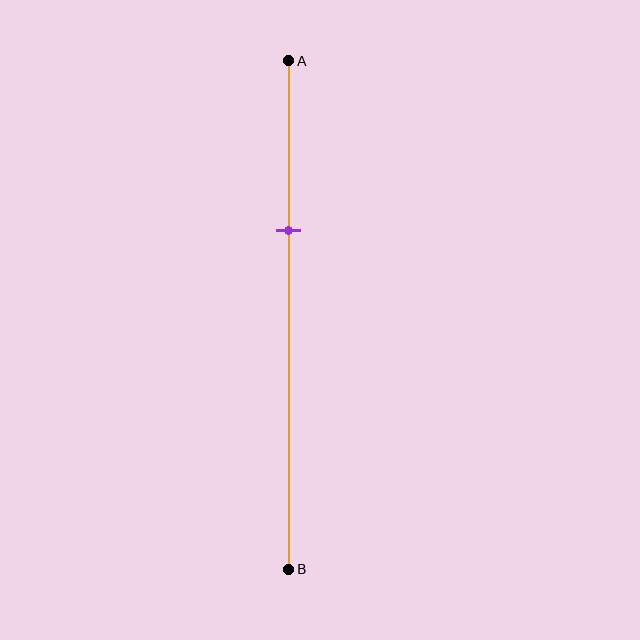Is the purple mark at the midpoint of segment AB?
No, the mark is at about 35% from A, not at the 50% midpoint.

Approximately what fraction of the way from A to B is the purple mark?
The purple mark is approximately 35% of the way from A to B.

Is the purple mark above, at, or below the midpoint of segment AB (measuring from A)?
The purple mark is above the midpoint of segment AB.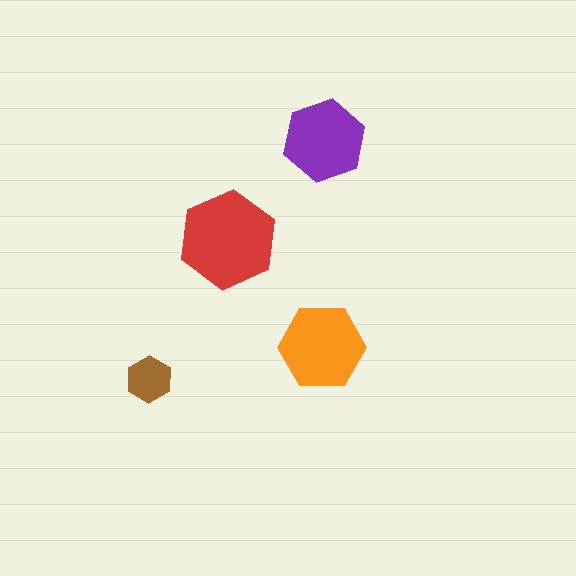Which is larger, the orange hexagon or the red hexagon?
The red one.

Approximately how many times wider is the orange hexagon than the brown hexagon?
About 2 times wider.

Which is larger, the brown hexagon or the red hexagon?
The red one.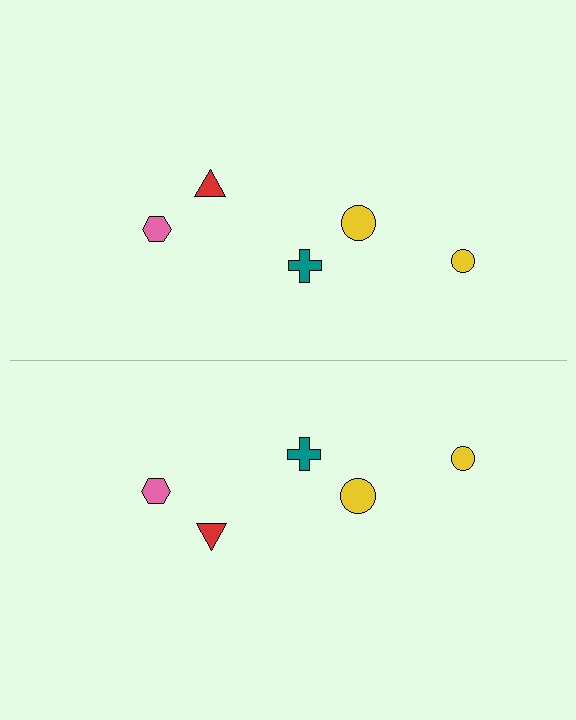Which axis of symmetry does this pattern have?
The pattern has a horizontal axis of symmetry running through the center of the image.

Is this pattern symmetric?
Yes, this pattern has bilateral (reflection) symmetry.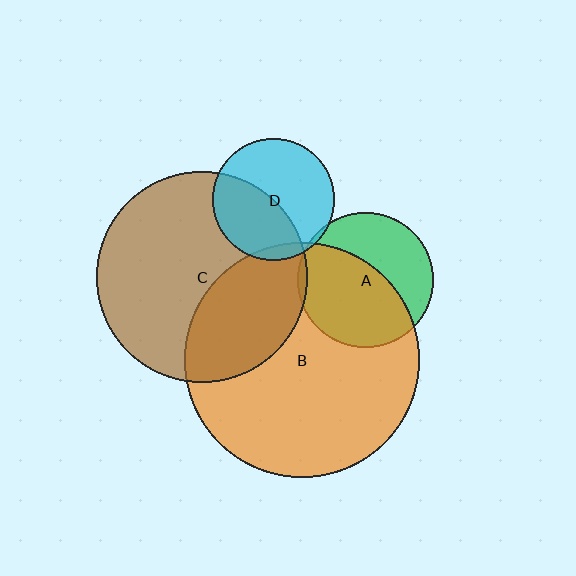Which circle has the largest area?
Circle B (orange).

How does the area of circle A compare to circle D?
Approximately 1.2 times.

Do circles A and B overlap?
Yes.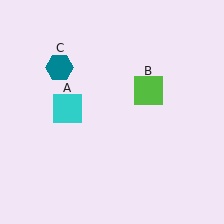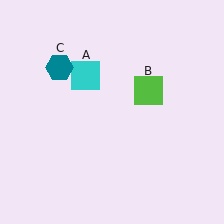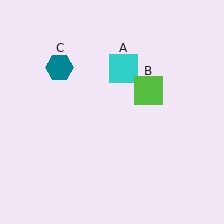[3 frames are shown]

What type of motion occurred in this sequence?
The cyan square (object A) rotated clockwise around the center of the scene.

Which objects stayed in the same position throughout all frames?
Lime square (object B) and teal hexagon (object C) remained stationary.